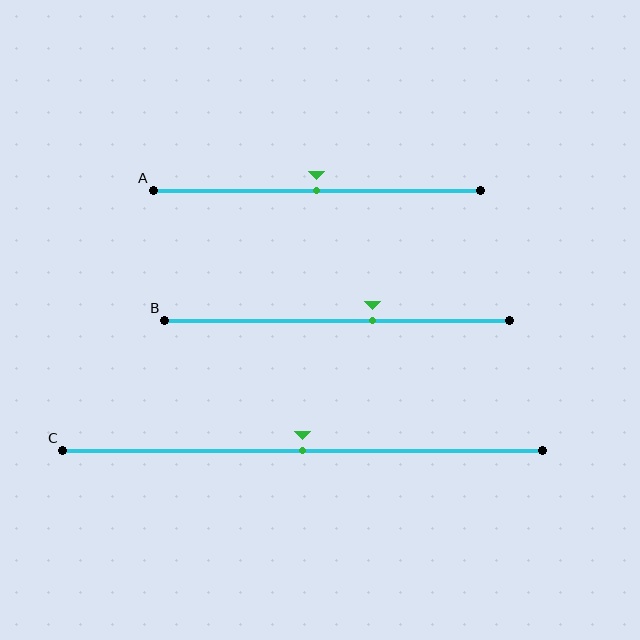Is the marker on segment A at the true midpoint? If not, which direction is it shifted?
Yes, the marker on segment A is at the true midpoint.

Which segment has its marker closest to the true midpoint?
Segment A has its marker closest to the true midpoint.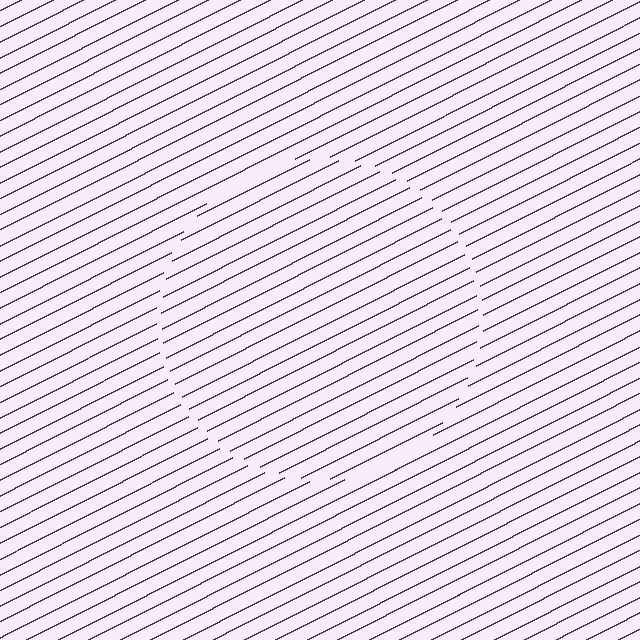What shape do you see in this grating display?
An illusory circle. The interior of the shape contains the same grating, shifted by half a period — the contour is defined by the phase discontinuity where line-ends from the inner and outer gratings abut.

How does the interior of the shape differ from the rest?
The interior of the shape contains the same grating, shifted by half a period — the contour is defined by the phase discontinuity where line-ends from the inner and outer gratings abut.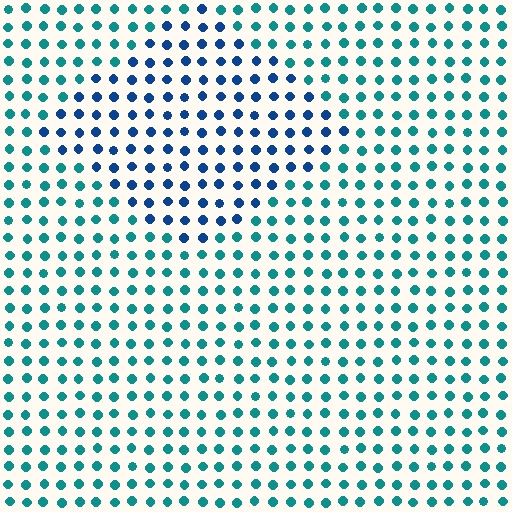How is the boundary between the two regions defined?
The boundary is defined purely by a slight shift in hue (about 38 degrees). Spacing, size, and orientation are identical on both sides.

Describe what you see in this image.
The image is filled with small teal elements in a uniform arrangement. A diamond-shaped region is visible where the elements are tinted to a slightly different hue, forming a subtle color boundary.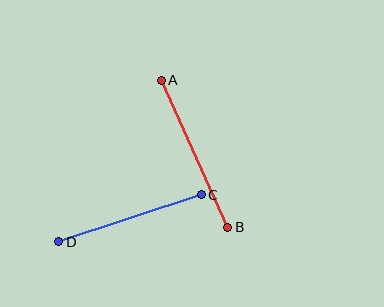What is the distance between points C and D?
The distance is approximately 150 pixels.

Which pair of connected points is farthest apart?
Points A and B are farthest apart.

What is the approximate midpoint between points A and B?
The midpoint is at approximately (194, 154) pixels.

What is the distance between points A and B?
The distance is approximately 161 pixels.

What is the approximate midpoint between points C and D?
The midpoint is at approximately (130, 218) pixels.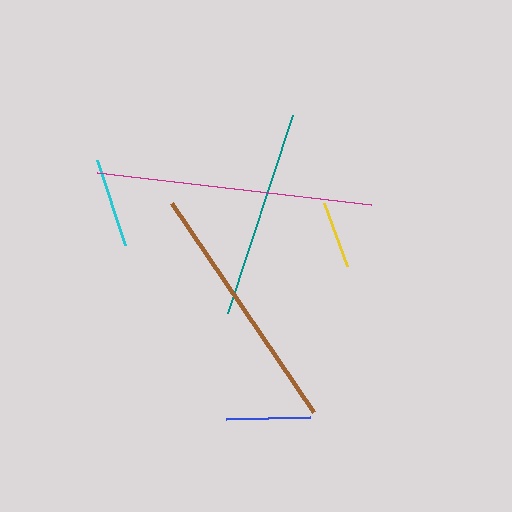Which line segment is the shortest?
The yellow line is the shortest at approximately 67 pixels.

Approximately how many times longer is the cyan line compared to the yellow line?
The cyan line is approximately 1.3 times the length of the yellow line.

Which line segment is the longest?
The magenta line is the longest at approximately 275 pixels.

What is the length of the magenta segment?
The magenta segment is approximately 275 pixels long.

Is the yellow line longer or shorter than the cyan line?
The cyan line is longer than the yellow line.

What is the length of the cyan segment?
The cyan segment is approximately 89 pixels long.